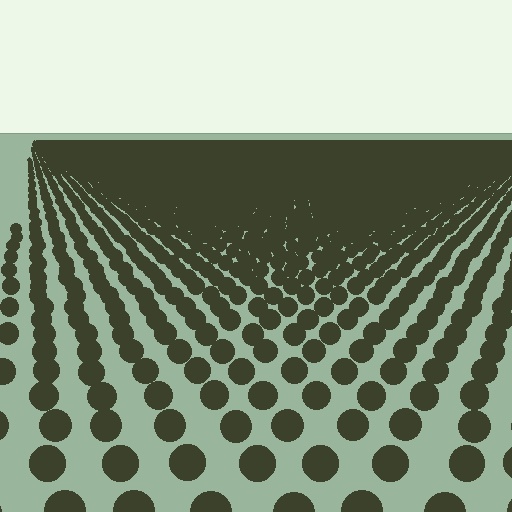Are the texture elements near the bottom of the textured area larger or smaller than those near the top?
Larger. Near the bottom, elements are closer to the viewer and appear at a bigger on-screen size.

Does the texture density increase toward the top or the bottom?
Density increases toward the top.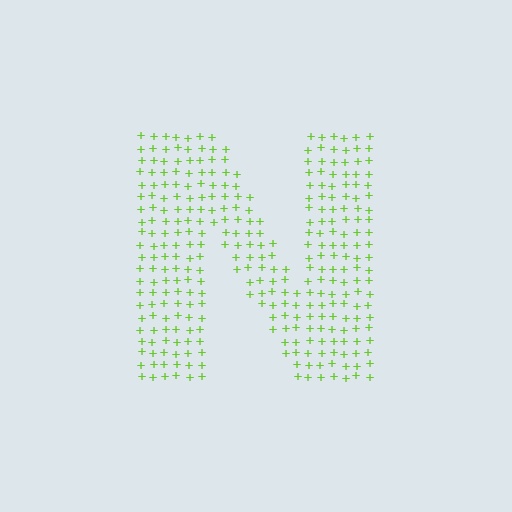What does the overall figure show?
The overall figure shows the letter N.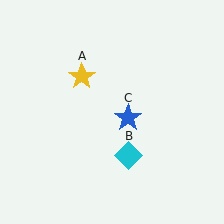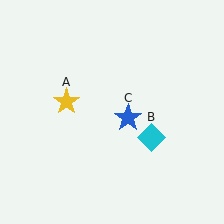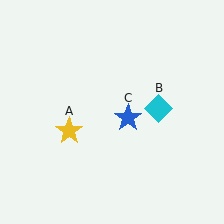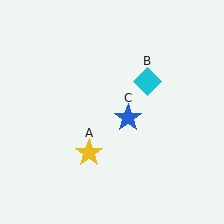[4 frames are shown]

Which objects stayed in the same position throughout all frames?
Blue star (object C) remained stationary.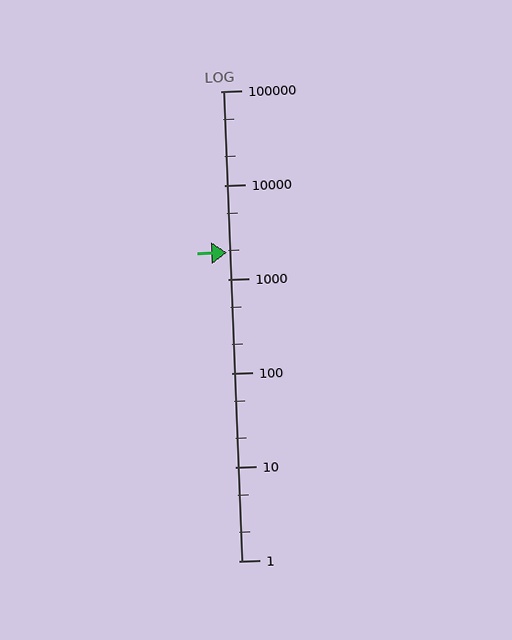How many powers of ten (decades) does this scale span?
The scale spans 5 decades, from 1 to 100000.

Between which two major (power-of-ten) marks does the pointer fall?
The pointer is between 1000 and 10000.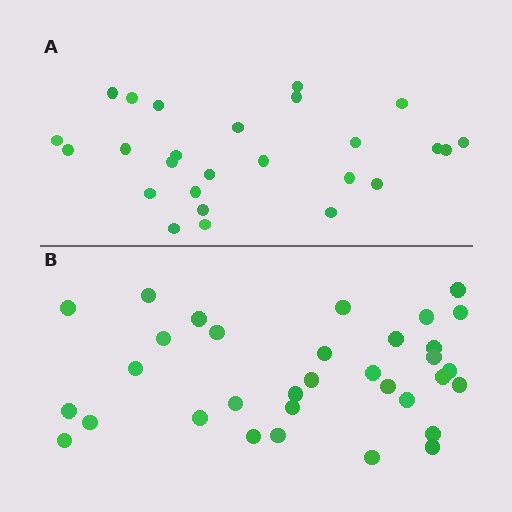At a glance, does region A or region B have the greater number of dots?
Region B (the bottom region) has more dots.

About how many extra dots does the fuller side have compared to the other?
Region B has roughly 8 or so more dots than region A.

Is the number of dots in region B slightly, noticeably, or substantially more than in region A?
Region B has noticeably more, but not dramatically so. The ratio is roughly 1.3 to 1.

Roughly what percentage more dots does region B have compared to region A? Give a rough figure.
About 25% more.